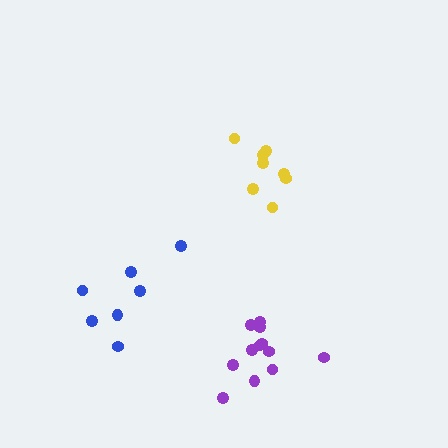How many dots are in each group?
Group 1: 12 dots, Group 2: 7 dots, Group 3: 8 dots (27 total).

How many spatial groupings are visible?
There are 3 spatial groupings.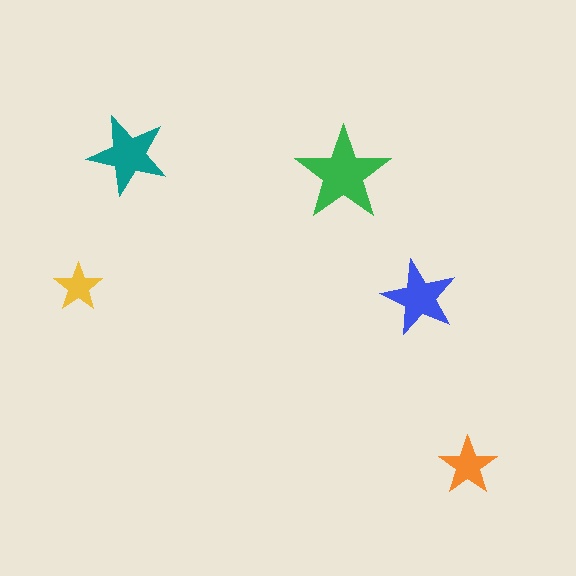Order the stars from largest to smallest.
the green one, the teal one, the blue one, the orange one, the yellow one.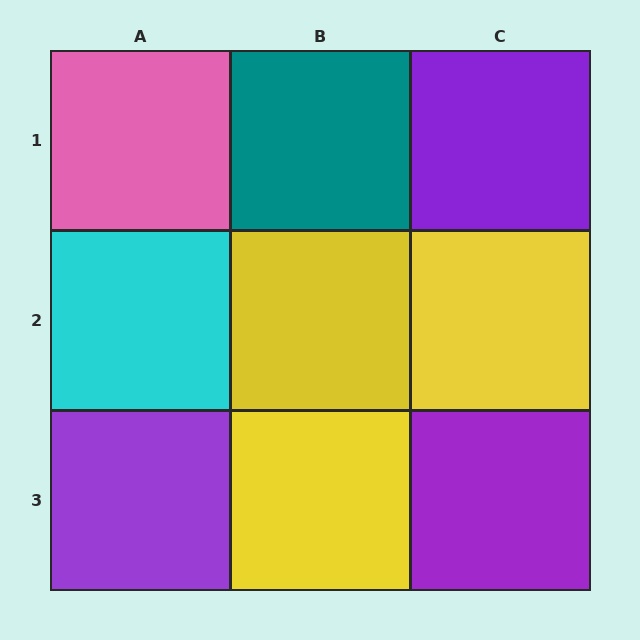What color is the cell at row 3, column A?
Purple.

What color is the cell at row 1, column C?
Purple.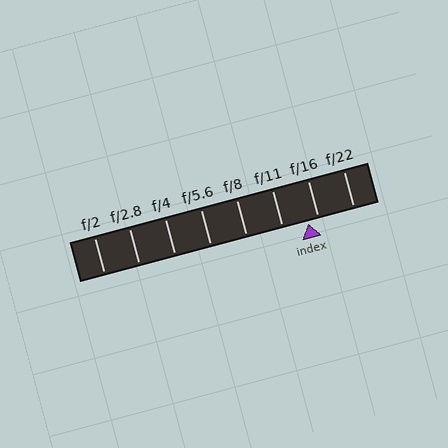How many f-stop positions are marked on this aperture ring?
There are 8 f-stop positions marked.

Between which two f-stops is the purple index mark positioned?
The index mark is between f/11 and f/16.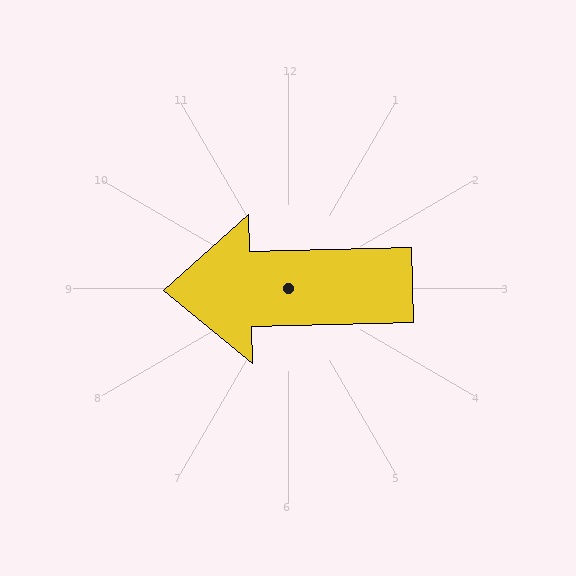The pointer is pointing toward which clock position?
Roughly 9 o'clock.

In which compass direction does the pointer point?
West.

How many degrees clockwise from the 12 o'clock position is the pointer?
Approximately 269 degrees.